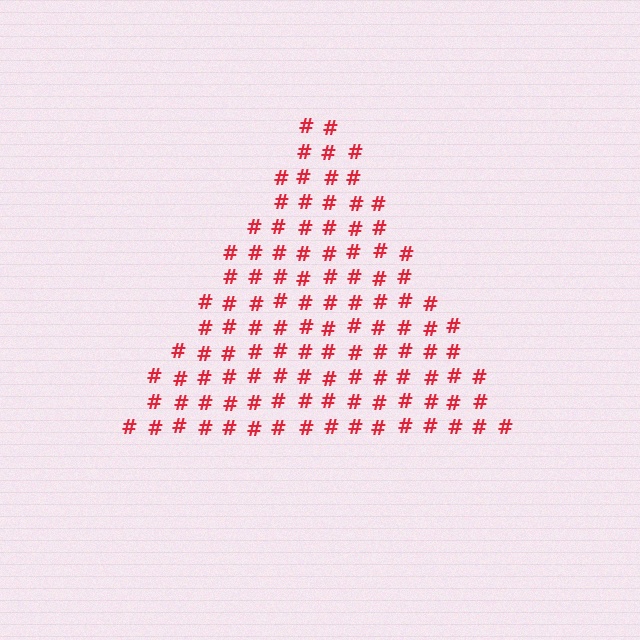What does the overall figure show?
The overall figure shows a triangle.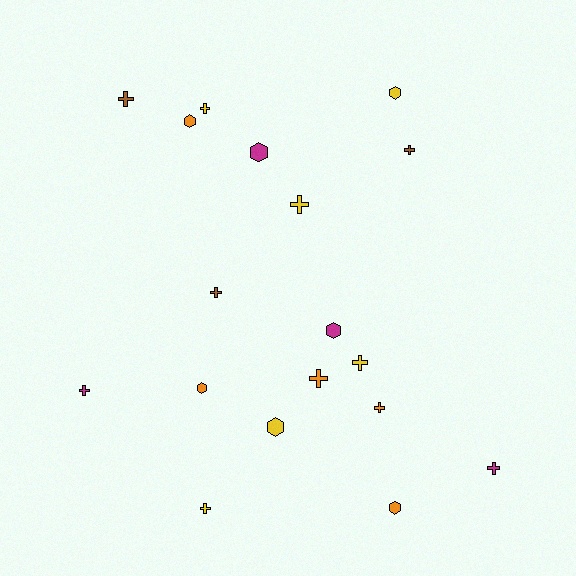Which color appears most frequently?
Yellow, with 6 objects.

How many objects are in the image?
There are 18 objects.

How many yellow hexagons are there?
There are 2 yellow hexagons.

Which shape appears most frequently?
Cross, with 11 objects.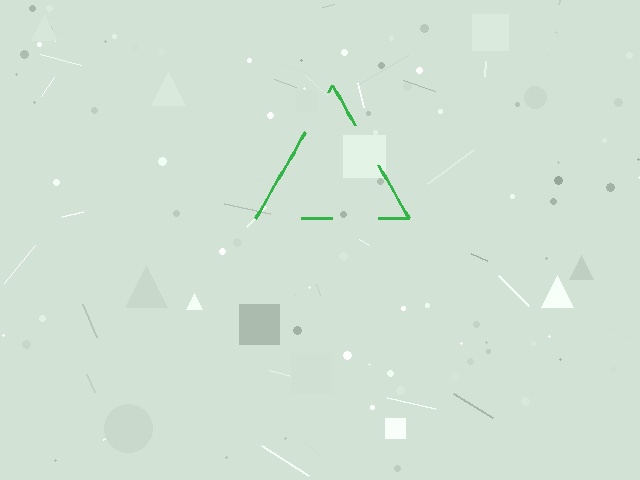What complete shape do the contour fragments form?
The contour fragments form a triangle.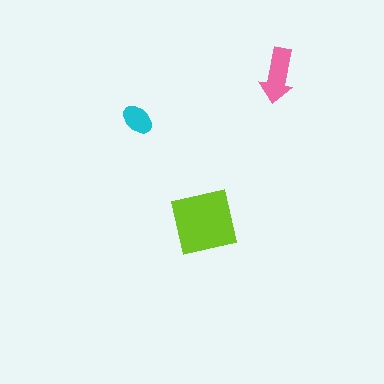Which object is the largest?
The lime square.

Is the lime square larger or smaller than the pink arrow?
Larger.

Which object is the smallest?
The cyan ellipse.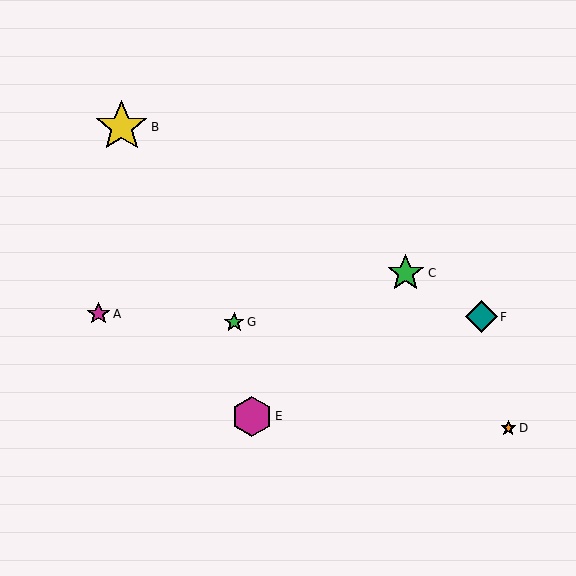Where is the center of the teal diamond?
The center of the teal diamond is at (481, 317).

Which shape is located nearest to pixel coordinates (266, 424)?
The magenta hexagon (labeled E) at (252, 417) is nearest to that location.